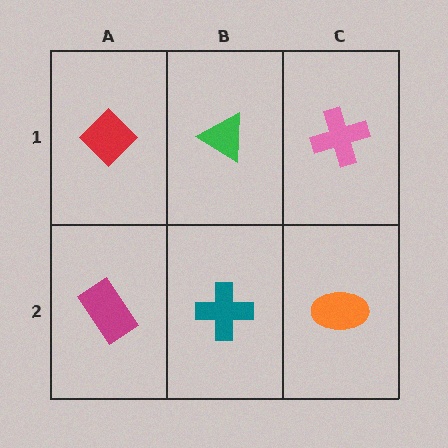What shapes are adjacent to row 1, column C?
An orange ellipse (row 2, column C), a green triangle (row 1, column B).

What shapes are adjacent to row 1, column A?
A magenta rectangle (row 2, column A), a green triangle (row 1, column B).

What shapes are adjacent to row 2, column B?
A green triangle (row 1, column B), a magenta rectangle (row 2, column A), an orange ellipse (row 2, column C).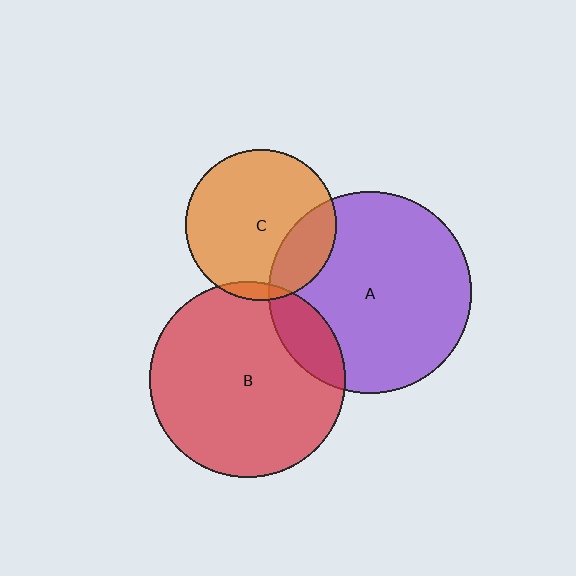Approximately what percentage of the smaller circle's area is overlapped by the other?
Approximately 20%.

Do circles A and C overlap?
Yes.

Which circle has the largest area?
Circle A (purple).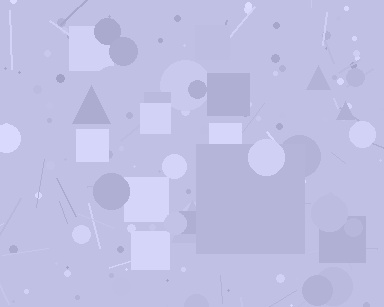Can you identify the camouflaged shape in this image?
The camouflaged shape is a square.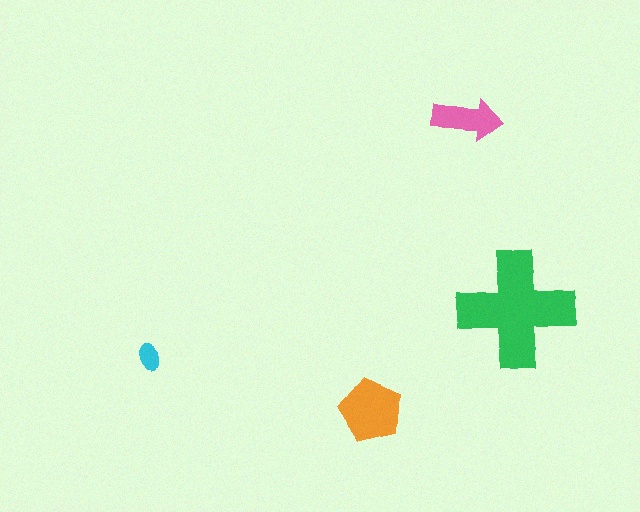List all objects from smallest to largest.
The cyan ellipse, the pink arrow, the orange pentagon, the green cross.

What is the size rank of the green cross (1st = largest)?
1st.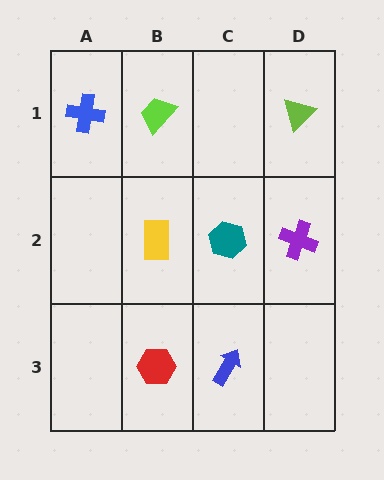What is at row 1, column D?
A lime triangle.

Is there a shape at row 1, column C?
No, that cell is empty.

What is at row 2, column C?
A teal hexagon.